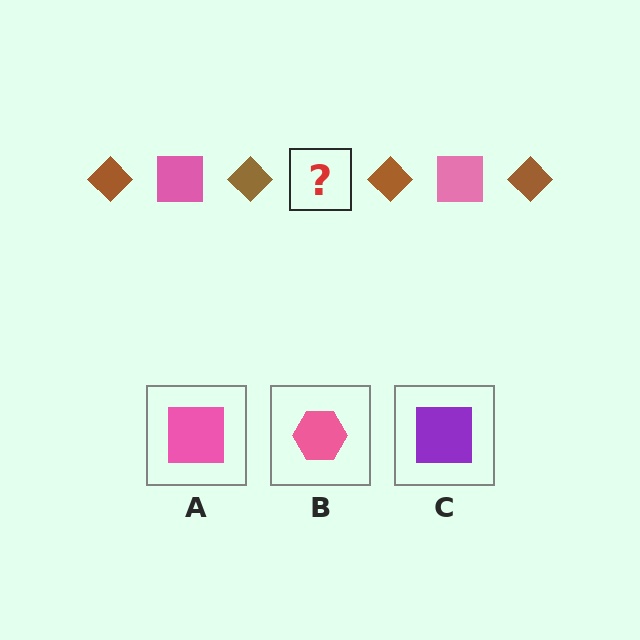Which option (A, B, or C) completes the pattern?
A.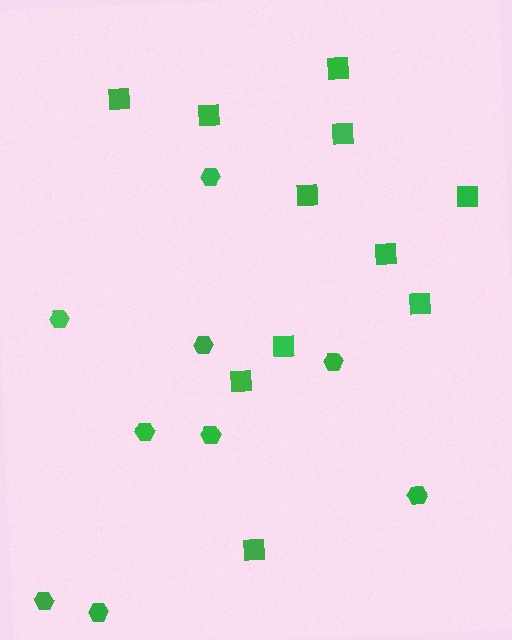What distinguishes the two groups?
There are 2 groups: one group of hexagons (9) and one group of squares (11).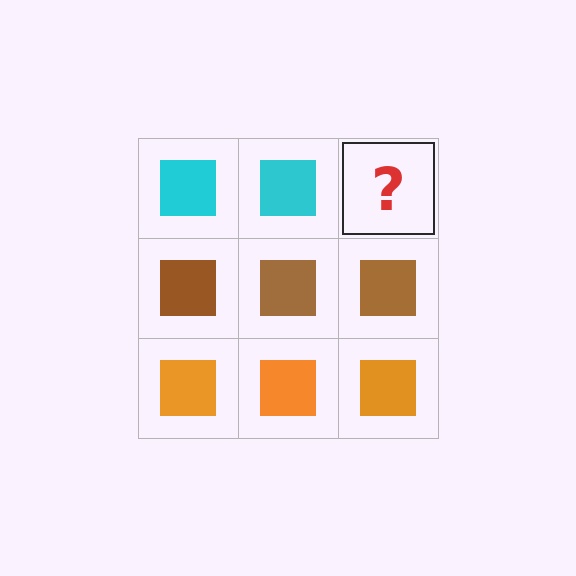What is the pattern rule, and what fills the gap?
The rule is that each row has a consistent color. The gap should be filled with a cyan square.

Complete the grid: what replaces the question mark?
The question mark should be replaced with a cyan square.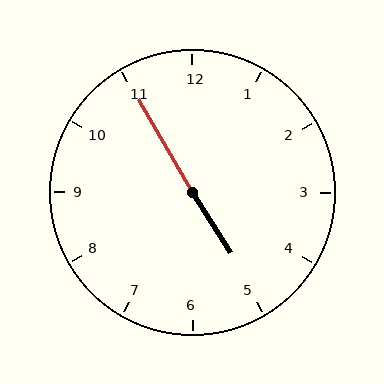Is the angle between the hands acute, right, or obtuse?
It is obtuse.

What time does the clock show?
4:55.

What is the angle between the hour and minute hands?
Approximately 178 degrees.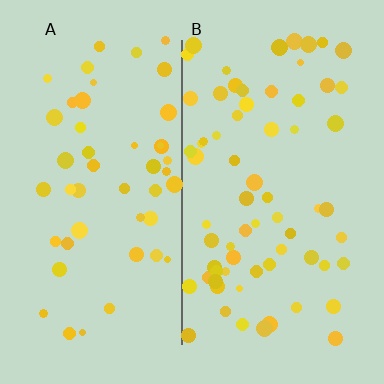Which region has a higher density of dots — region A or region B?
B (the right).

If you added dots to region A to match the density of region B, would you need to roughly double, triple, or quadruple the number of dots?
Approximately double.